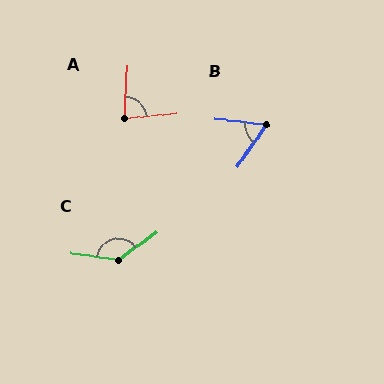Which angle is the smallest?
B, at approximately 61 degrees.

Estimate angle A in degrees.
Approximately 81 degrees.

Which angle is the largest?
C, at approximately 136 degrees.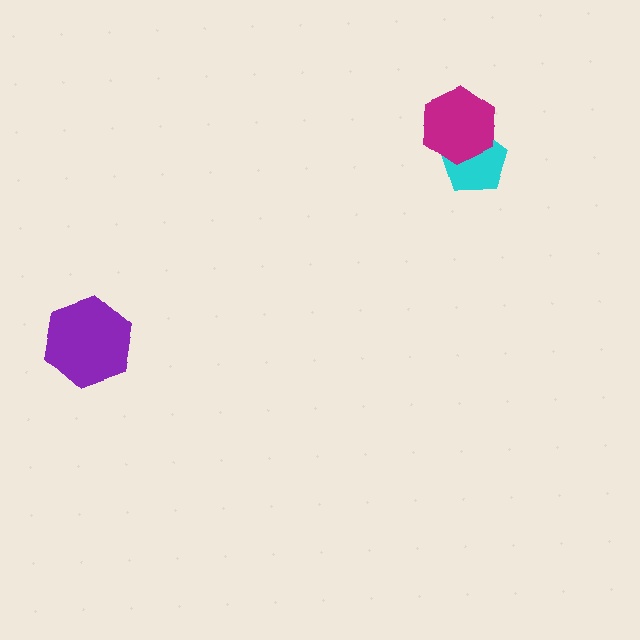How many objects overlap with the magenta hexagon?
1 object overlaps with the magenta hexagon.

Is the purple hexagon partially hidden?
No, no other shape covers it.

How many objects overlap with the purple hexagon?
0 objects overlap with the purple hexagon.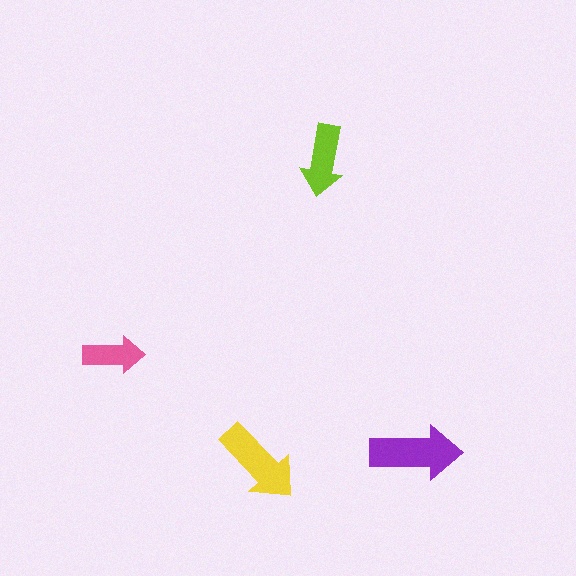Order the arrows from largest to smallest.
the purple one, the yellow one, the lime one, the pink one.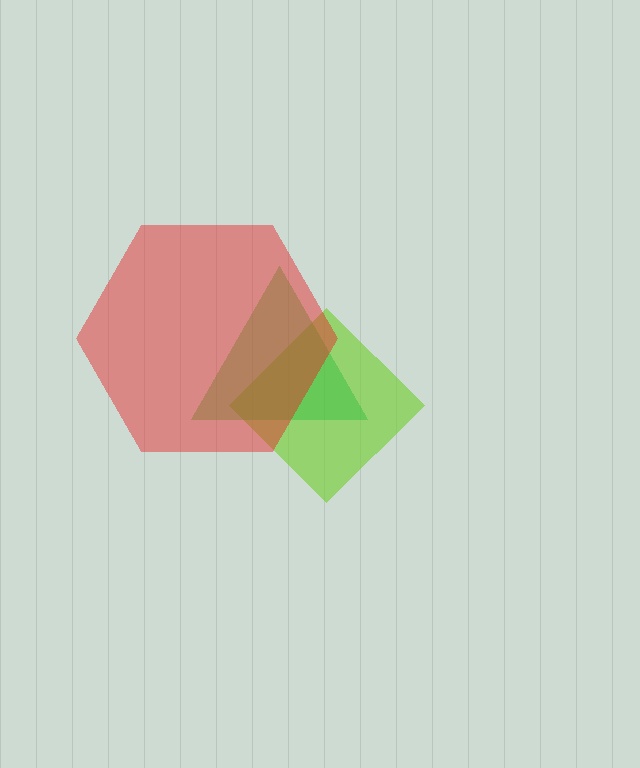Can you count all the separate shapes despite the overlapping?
Yes, there are 3 separate shapes.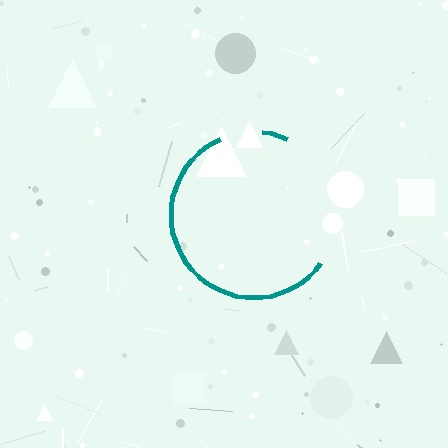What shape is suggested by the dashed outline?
The dashed outline suggests a circle.